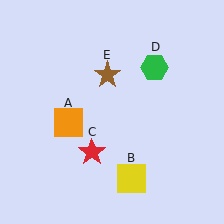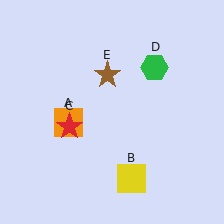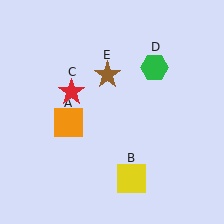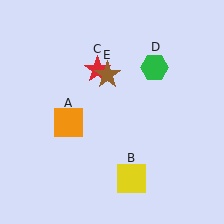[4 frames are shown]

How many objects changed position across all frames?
1 object changed position: red star (object C).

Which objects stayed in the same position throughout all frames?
Orange square (object A) and yellow square (object B) and green hexagon (object D) and brown star (object E) remained stationary.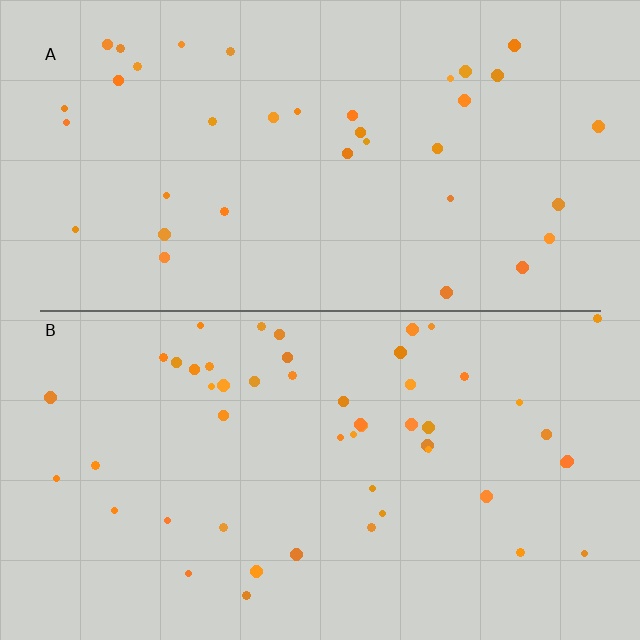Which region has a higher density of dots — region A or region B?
B (the bottom).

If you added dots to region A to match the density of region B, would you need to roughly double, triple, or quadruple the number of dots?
Approximately double.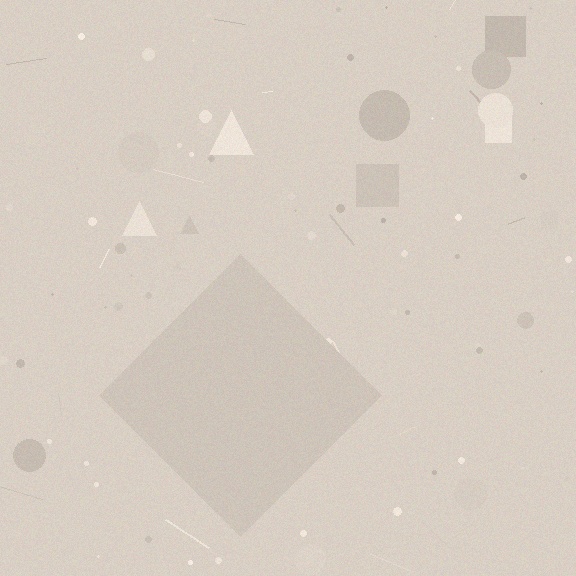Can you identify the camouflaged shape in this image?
The camouflaged shape is a diamond.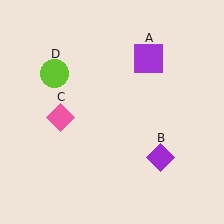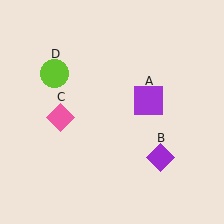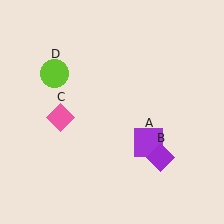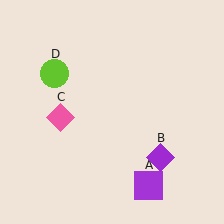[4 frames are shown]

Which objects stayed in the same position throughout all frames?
Purple diamond (object B) and pink diamond (object C) and lime circle (object D) remained stationary.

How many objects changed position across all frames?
1 object changed position: purple square (object A).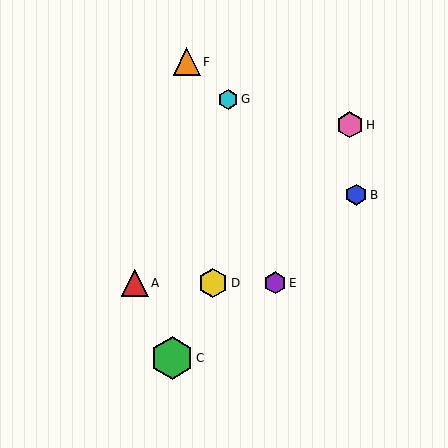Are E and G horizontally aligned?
No, E is at y≈283 and G is at y≈99.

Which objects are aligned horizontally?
Objects A, D, E are aligned horizontally.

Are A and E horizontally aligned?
Yes, both are at y≈283.